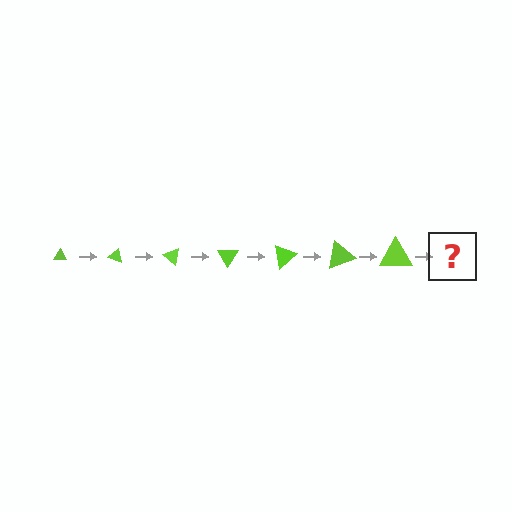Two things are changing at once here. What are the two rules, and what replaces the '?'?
The two rules are that the triangle grows larger each step and it rotates 20 degrees each step. The '?' should be a triangle, larger than the previous one and rotated 140 degrees from the start.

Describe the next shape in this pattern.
It should be a triangle, larger than the previous one and rotated 140 degrees from the start.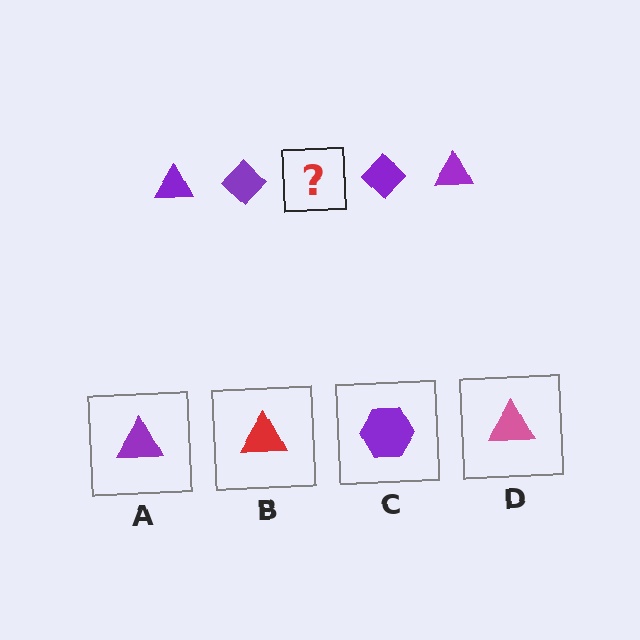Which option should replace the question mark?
Option A.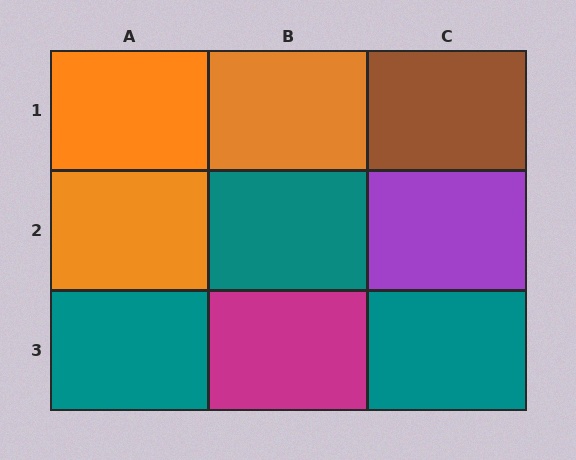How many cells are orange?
3 cells are orange.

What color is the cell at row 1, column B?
Orange.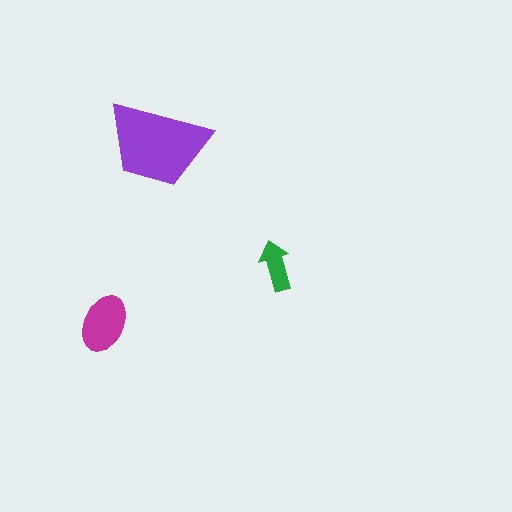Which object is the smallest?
The green arrow.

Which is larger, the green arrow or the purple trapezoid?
The purple trapezoid.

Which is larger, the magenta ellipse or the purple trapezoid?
The purple trapezoid.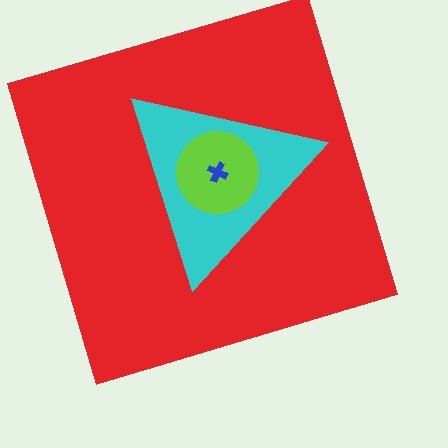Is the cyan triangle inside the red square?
Yes.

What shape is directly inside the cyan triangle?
The lime circle.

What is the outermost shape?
The red square.